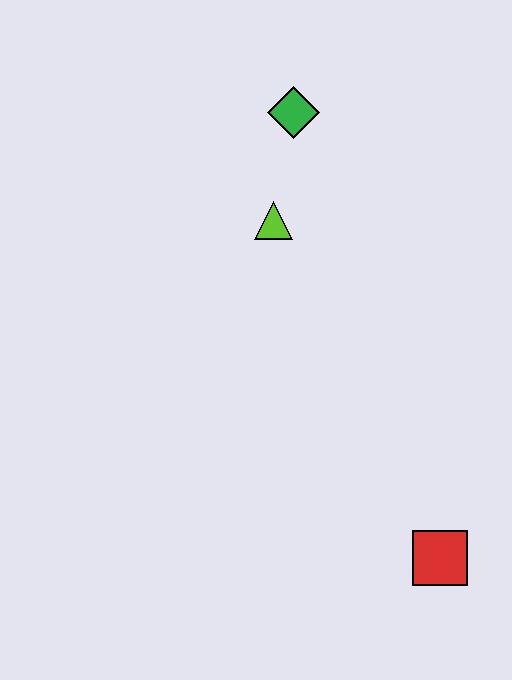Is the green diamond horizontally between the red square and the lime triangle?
Yes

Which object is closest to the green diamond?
The lime triangle is closest to the green diamond.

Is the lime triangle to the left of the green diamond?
Yes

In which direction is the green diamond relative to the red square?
The green diamond is above the red square.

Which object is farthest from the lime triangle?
The red square is farthest from the lime triangle.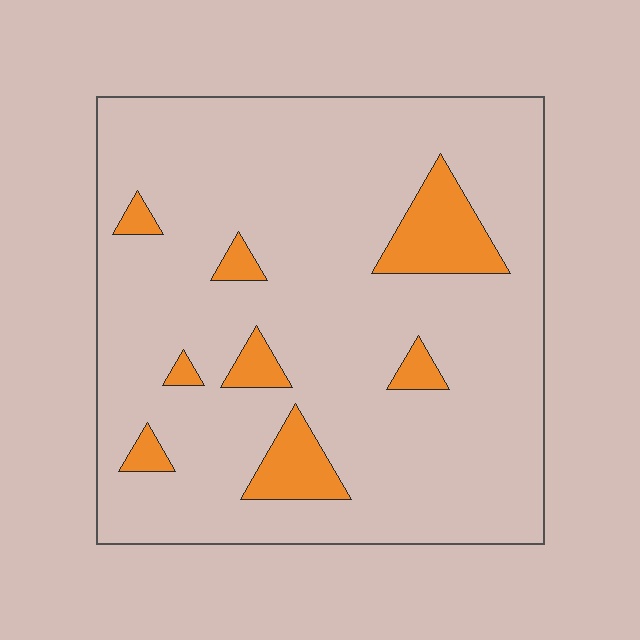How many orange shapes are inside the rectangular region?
8.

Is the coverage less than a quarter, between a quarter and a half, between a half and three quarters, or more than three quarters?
Less than a quarter.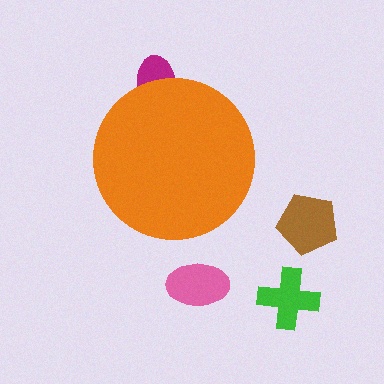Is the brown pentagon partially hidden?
No, the brown pentagon is fully visible.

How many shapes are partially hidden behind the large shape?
1 shape is partially hidden.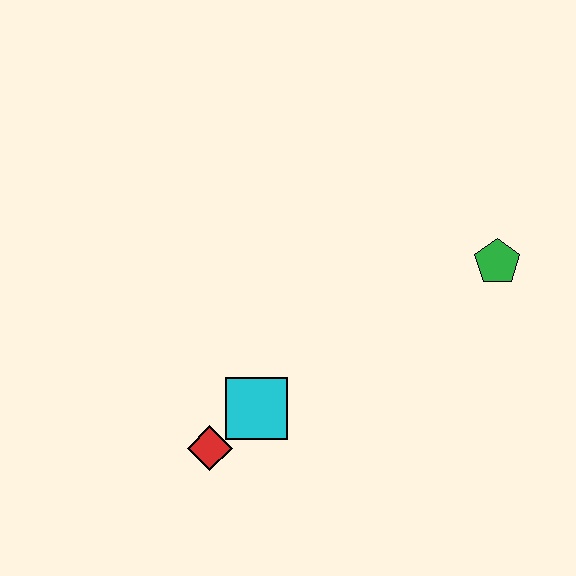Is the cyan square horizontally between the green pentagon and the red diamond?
Yes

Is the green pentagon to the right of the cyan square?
Yes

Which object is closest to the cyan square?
The red diamond is closest to the cyan square.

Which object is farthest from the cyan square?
The green pentagon is farthest from the cyan square.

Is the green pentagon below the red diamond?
No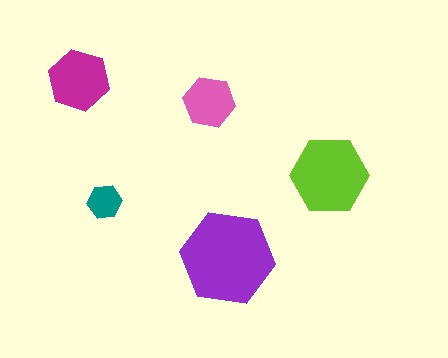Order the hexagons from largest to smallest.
the purple one, the lime one, the magenta one, the pink one, the teal one.